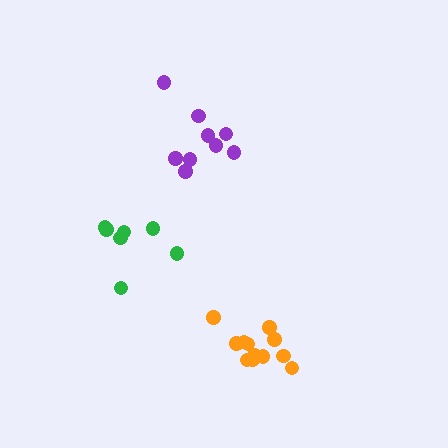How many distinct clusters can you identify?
There are 3 distinct clusters.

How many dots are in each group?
Group 1: 7 dots, Group 2: 9 dots, Group 3: 12 dots (28 total).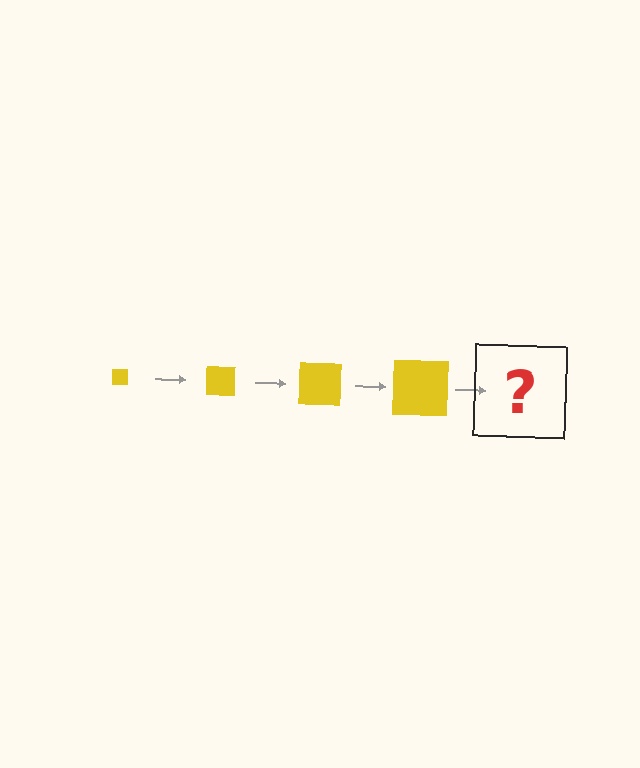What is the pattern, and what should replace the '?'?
The pattern is that the square gets progressively larger each step. The '?' should be a yellow square, larger than the previous one.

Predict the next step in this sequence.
The next step is a yellow square, larger than the previous one.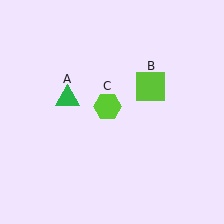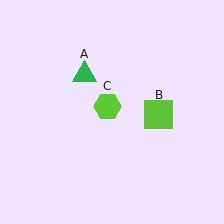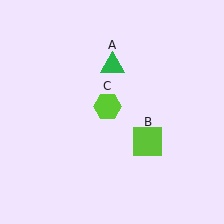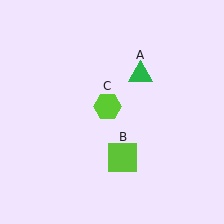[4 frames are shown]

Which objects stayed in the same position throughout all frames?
Lime hexagon (object C) remained stationary.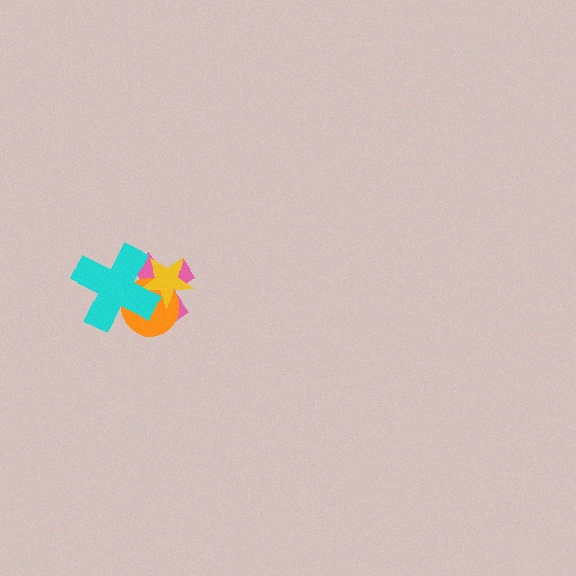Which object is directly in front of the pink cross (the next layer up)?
The orange circle is directly in front of the pink cross.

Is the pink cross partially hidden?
Yes, it is partially covered by another shape.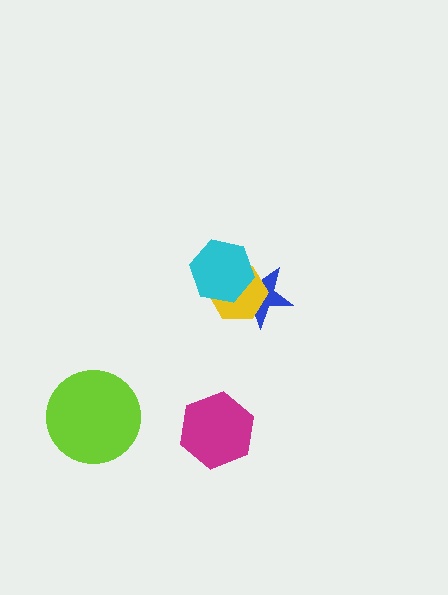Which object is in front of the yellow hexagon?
The cyan hexagon is in front of the yellow hexagon.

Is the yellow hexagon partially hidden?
Yes, it is partially covered by another shape.